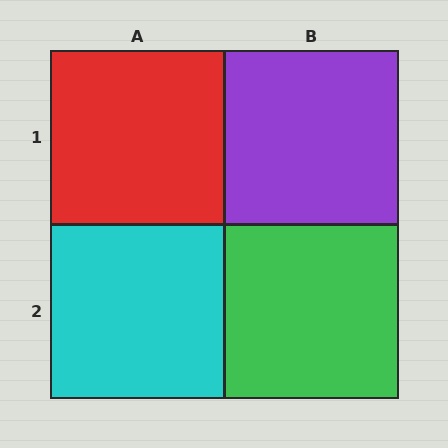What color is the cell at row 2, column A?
Cyan.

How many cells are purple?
1 cell is purple.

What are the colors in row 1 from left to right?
Red, purple.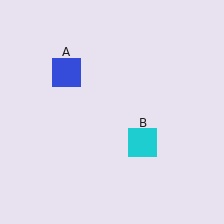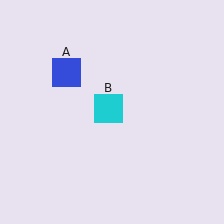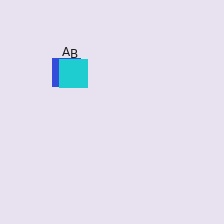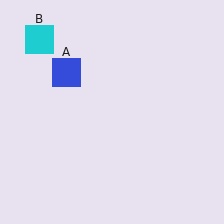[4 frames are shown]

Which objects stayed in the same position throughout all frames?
Blue square (object A) remained stationary.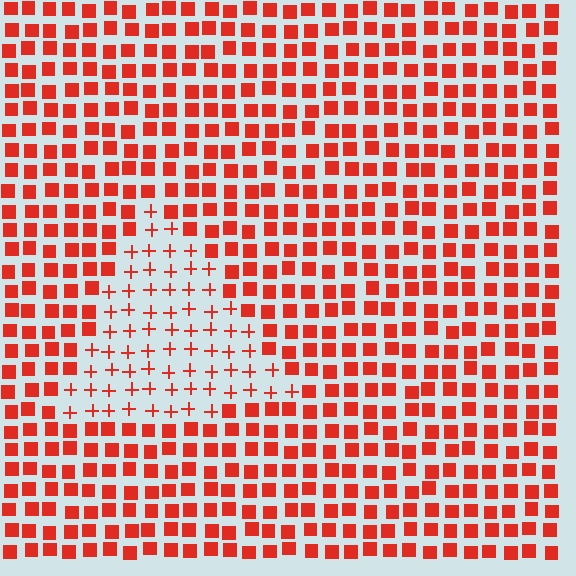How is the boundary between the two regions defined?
The boundary is defined by a change in element shape: plus signs inside vs. squares outside. All elements share the same color and spacing.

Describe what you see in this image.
The image is filled with small red elements arranged in a uniform grid. A triangle-shaped region contains plus signs, while the surrounding area contains squares. The boundary is defined purely by the change in element shape.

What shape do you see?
I see a triangle.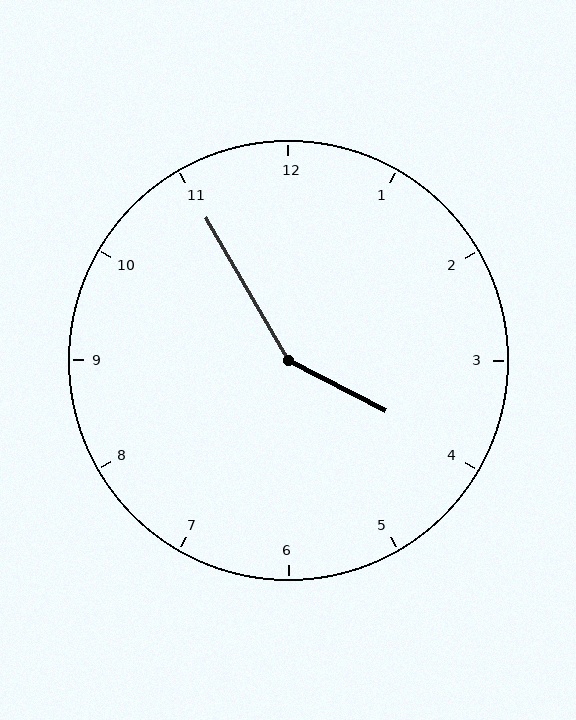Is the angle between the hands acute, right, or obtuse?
It is obtuse.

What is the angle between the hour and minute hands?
Approximately 148 degrees.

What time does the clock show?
3:55.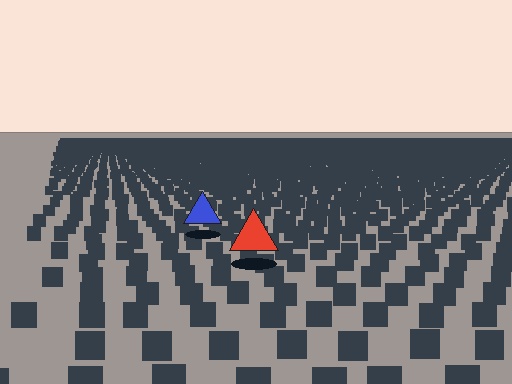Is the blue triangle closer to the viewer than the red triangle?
No. The red triangle is closer — you can tell from the texture gradient: the ground texture is coarser near it.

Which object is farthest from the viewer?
The blue triangle is farthest from the viewer. It appears smaller and the ground texture around it is denser.